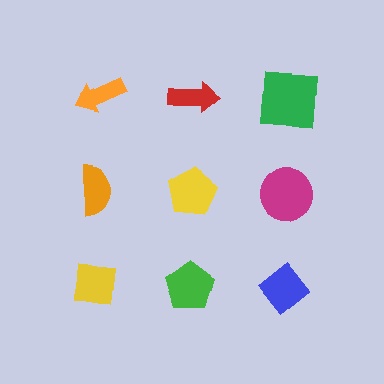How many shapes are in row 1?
3 shapes.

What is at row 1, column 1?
An orange arrow.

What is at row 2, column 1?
An orange semicircle.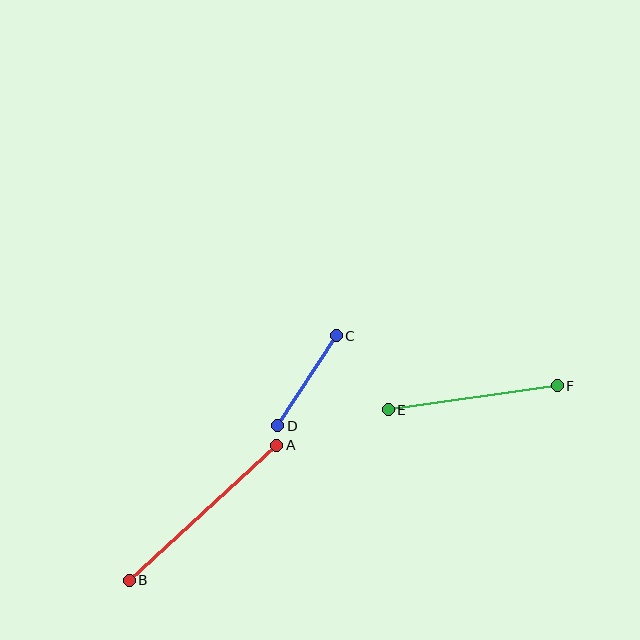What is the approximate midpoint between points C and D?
The midpoint is at approximately (307, 381) pixels.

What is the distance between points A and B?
The distance is approximately 200 pixels.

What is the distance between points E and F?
The distance is approximately 171 pixels.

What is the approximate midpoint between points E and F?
The midpoint is at approximately (473, 398) pixels.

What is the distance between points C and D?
The distance is approximately 107 pixels.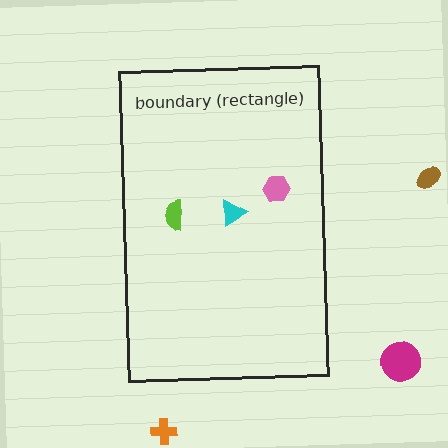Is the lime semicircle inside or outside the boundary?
Inside.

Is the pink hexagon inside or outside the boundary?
Inside.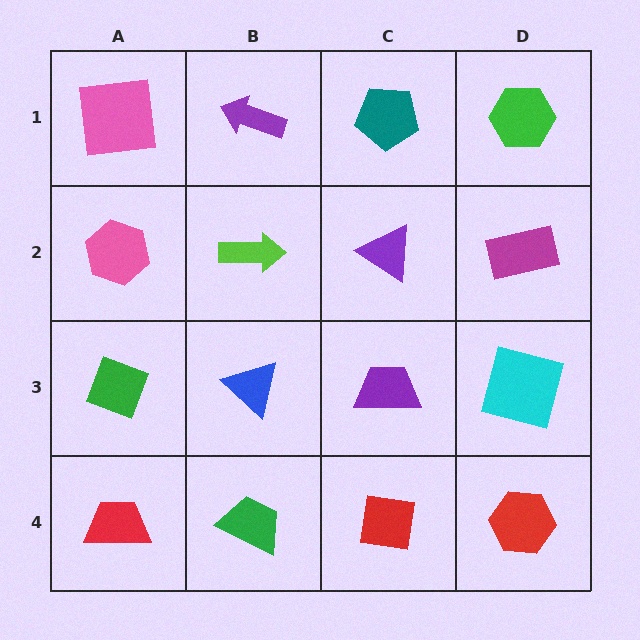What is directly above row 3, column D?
A magenta rectangle.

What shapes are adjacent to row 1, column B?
A lime arrow (row 2, column B), a pink square (row 1, column A), a teal pentagon (row 1, column C).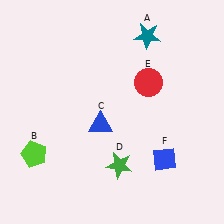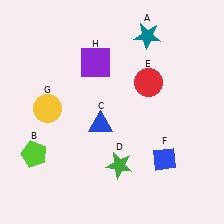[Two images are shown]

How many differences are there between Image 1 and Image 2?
There are 2 differences between the two images.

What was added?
A yellow circle (G), a purple square (H) were added in Image 2.